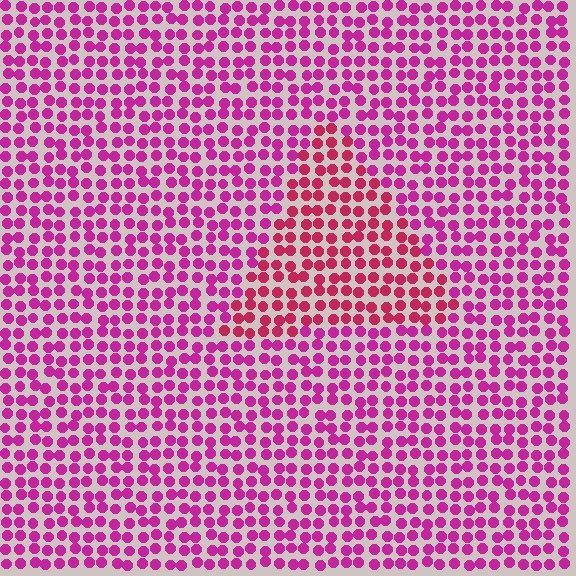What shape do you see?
I see a triangle.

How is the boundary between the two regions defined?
The boundary is defined purely by a slight shift in hue (about 26 degrees). Spacing, size, and orientation are identical on both sides.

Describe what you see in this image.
The image is filled with small magenta elements in a uniform arrangement. A triangle-shaped region is visible where the elements are tinted to a slightly different hue, forming a subtle color boundary.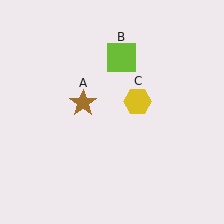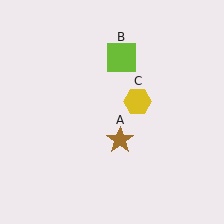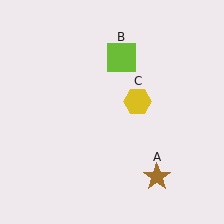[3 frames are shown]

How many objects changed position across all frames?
1 object changed position: brown star (object A).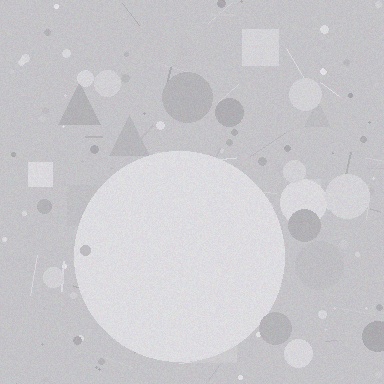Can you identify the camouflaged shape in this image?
The camouflaged shape is a circle.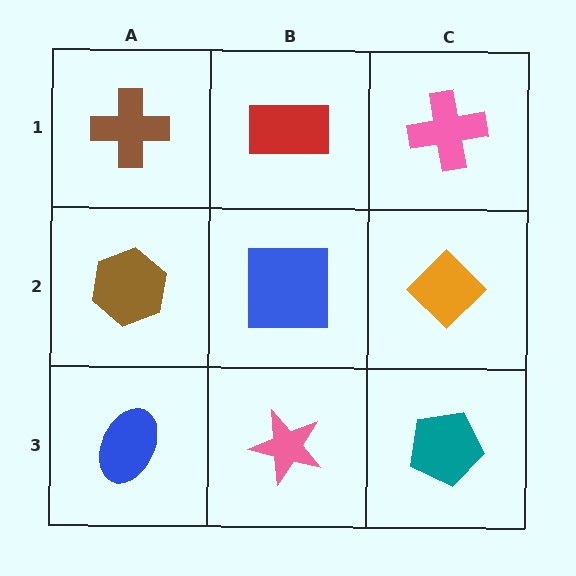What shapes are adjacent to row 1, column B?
A blue square (row 2, column B), a brown cross (row 1, column A), a pink cross (row 1, column C).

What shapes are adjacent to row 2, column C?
A pink cross (row 1, column C), a teal pentagon (row 3, column C), a blue square (row 2, column B).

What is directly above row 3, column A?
A brown hexagon.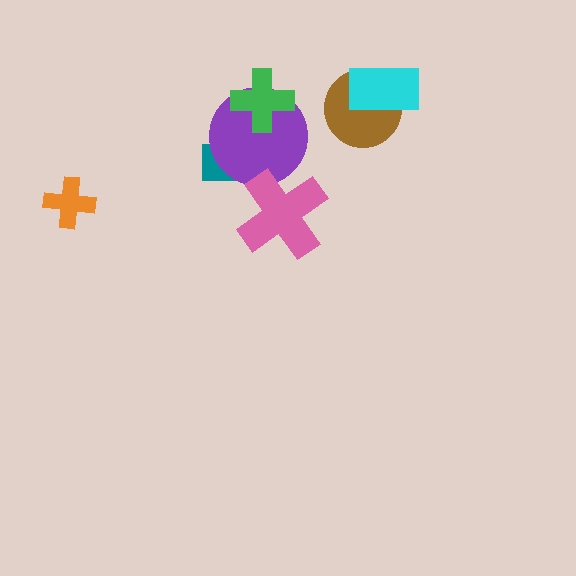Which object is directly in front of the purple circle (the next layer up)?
The green cross is directly in front of the purple circle.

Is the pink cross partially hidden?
No, no other shape covers it.